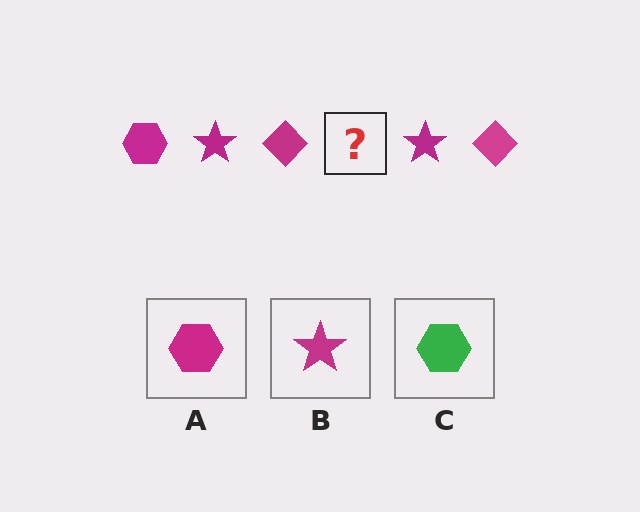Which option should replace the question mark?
Option A.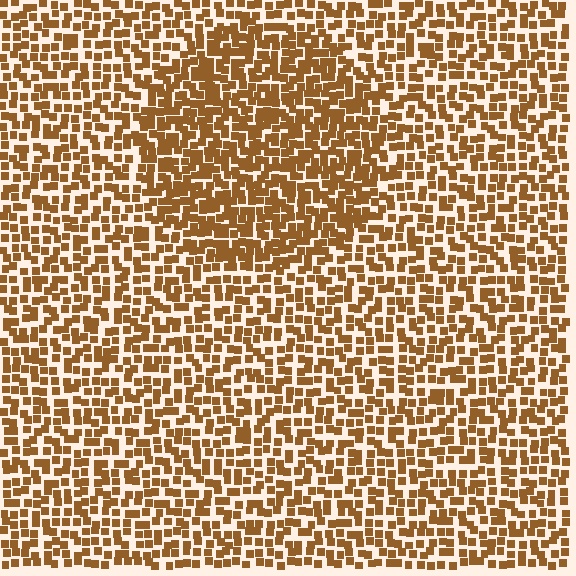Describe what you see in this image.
The image contains small brown elements arranged at two different densities. A circle-shaped region is visible where the elements are more densely packed than the surrounding area.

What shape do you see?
I see a circle.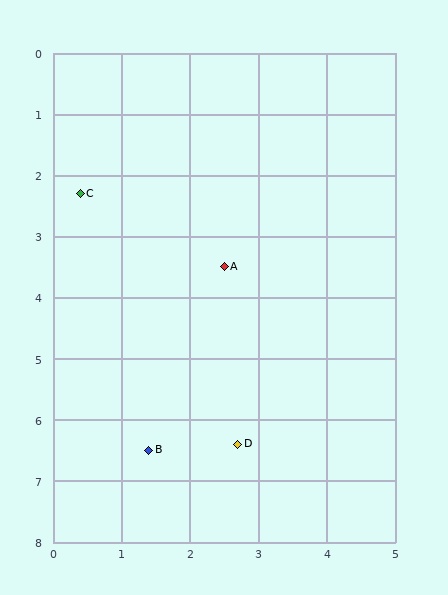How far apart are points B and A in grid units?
Points B and A are about 3.2 grid units apart.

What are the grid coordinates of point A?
Point A is at approximately (2.5, 3.5).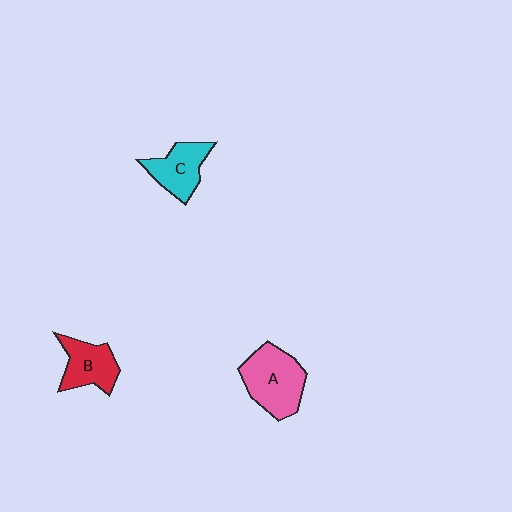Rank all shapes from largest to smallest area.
From largest to smallest: A (pink), C (cyan), B (red).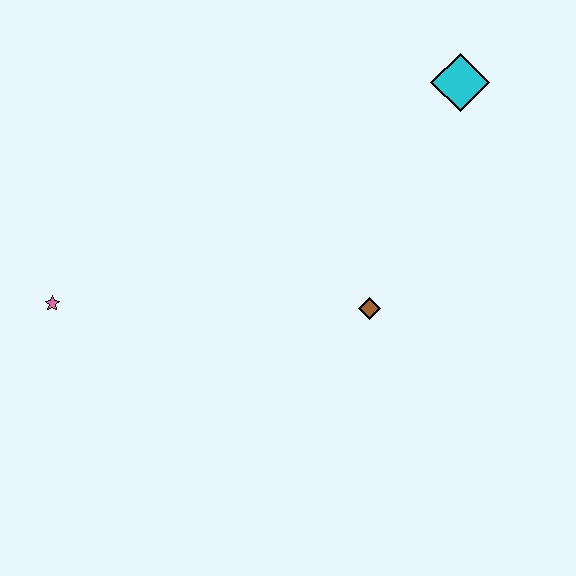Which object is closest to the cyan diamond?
The brown diamond is closest to the cyan diamond.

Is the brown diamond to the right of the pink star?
Yes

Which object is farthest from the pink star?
The cyan diamond is farthest from the pink star.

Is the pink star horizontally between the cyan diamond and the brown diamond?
No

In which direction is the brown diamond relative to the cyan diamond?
The brown diamond is below the cyan diamond.